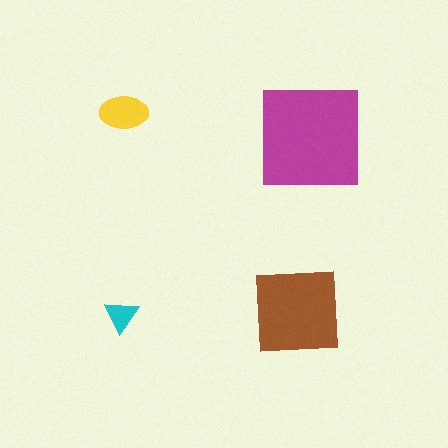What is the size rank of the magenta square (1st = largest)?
1st.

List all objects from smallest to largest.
The cyan triangle, the yellow ellipse, the brown square, the magenta square.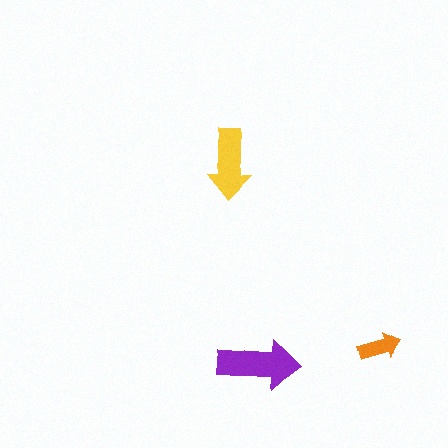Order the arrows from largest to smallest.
the purple one, the yellow one, the orange one.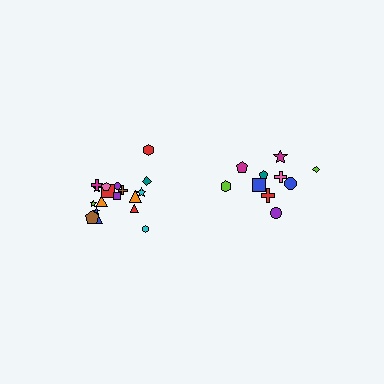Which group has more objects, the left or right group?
The left group.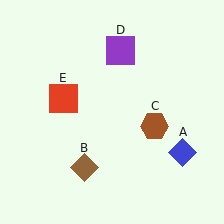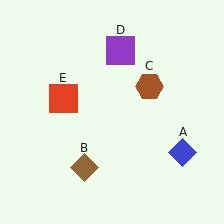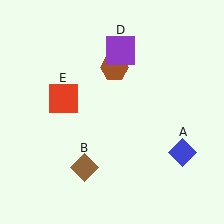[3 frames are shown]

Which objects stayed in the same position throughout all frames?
Blue diamond (object A) and brown diamond (object B) and purple square (object D) and red square (object E) remained stationary.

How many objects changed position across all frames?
1 object changed position: brown hexagon (object C).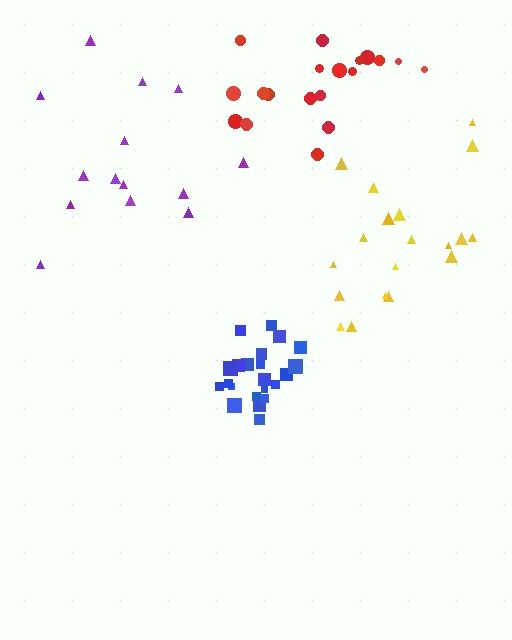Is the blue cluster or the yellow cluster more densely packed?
Blue.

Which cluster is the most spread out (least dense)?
Purple.